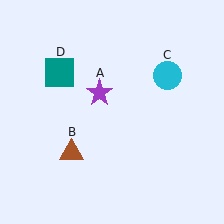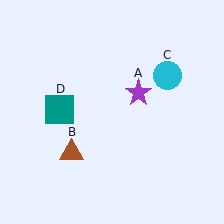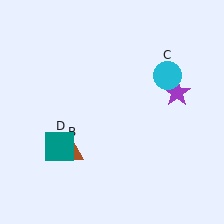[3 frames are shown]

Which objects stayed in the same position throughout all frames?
Brown triangle (object B) and cyan circle (object C) remained stationary.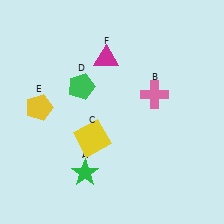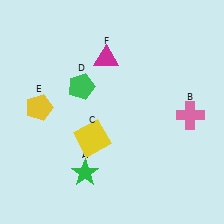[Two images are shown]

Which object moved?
The pink cross (B) moved right.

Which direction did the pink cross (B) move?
The pink cross (B) moved right.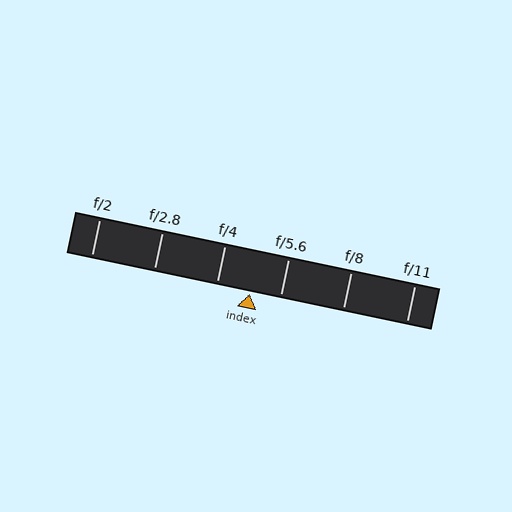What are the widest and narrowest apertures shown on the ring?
The widest aperture shown is f/2 and the narrowest is f/11.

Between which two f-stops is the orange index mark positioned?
The index mark is between f/4 and f/5.6.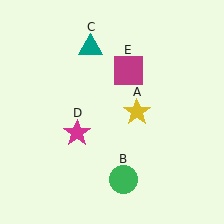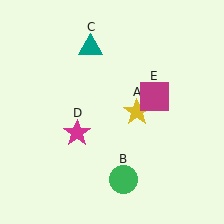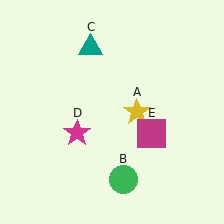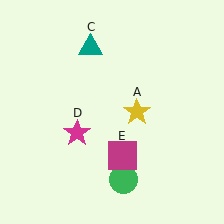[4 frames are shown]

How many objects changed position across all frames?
1 object changed position: magenta square (object E).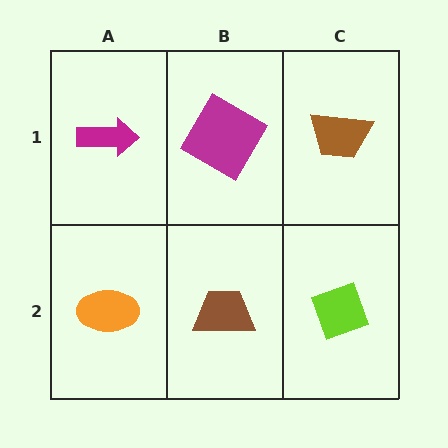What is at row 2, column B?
A brown trapezoid.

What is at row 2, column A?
An orange ellipse.